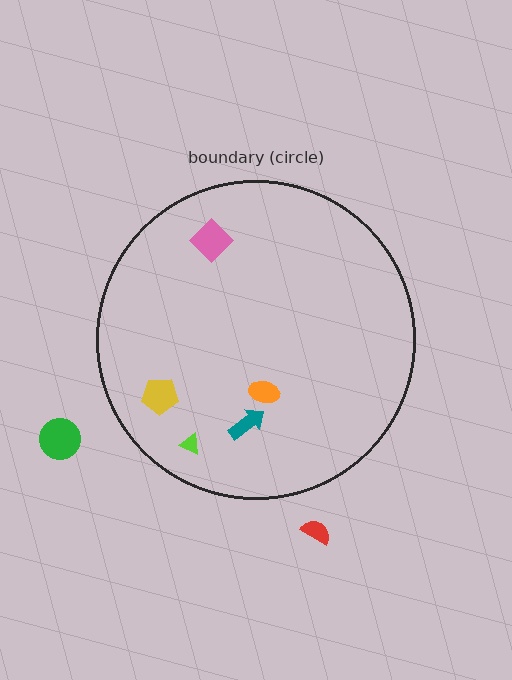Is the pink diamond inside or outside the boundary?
Inside.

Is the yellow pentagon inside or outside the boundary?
Inside.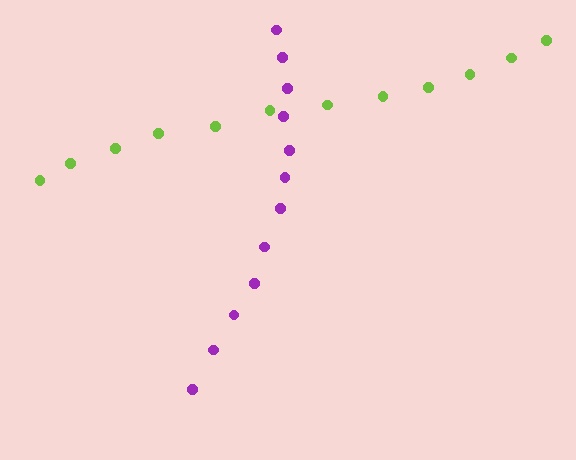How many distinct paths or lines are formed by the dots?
There are 2 distinct paths.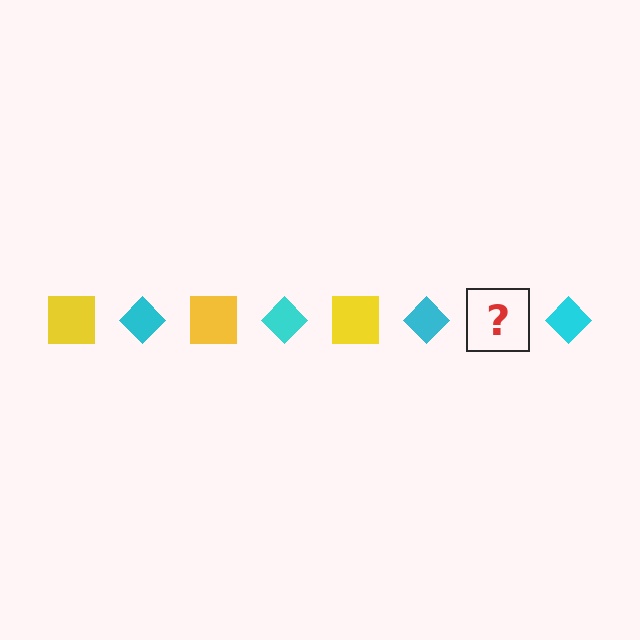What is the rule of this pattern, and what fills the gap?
The rule is that the pattern alternates between yellow square and cyan diamond. The gap should be filled with a yellow square.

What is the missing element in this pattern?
The missing element is a yellow square.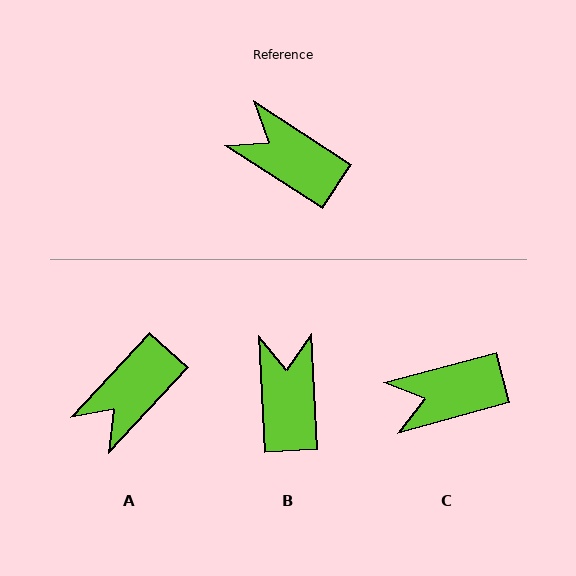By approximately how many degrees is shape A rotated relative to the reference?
Approximately 80 degrees counter-clockwise.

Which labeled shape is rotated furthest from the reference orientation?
A, about 80 degrees away.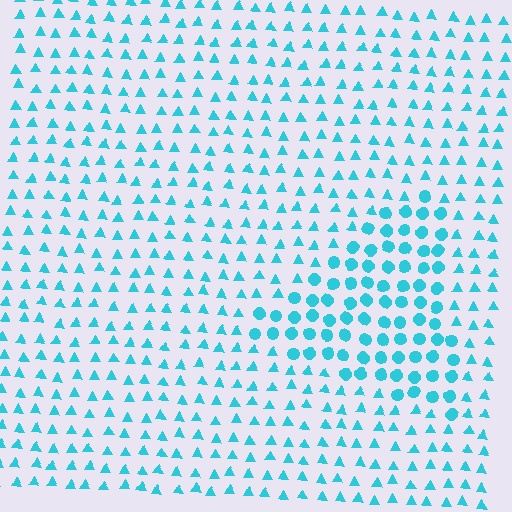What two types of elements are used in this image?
The image uses circles inside the triangle region and triangles outside it.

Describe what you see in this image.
The image is filled with small cyan elements arranged in a uniform grid. A triangle-shaped region contains circles, while the surrounding area contains triangles. The boundary is defined purely by the change in element shape.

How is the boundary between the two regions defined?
The boundary is defined by a change in element shape: circles inside vs. triangles outside. All elements share the same color and spacing.